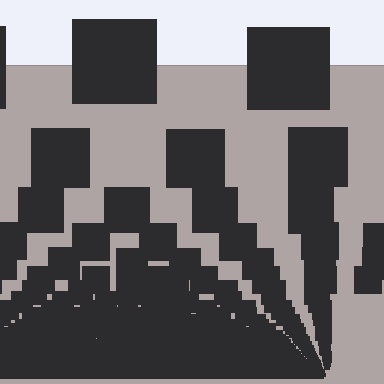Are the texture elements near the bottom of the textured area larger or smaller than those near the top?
Smaller. The gradient is inverted — elements near the bottom are smaller and denser.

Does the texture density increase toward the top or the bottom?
Density increases toward the bottom.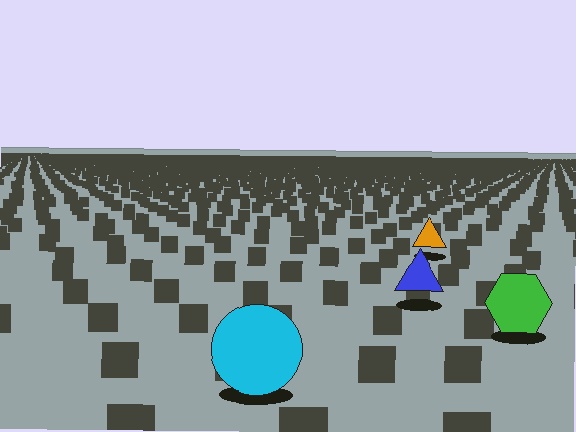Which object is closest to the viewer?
The cyan circle is closest. The texture marks near it are larger and more spread out.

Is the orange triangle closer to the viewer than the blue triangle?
No. The blue triangle is closer — you can tell from the texture gradient: the ground texture is coarser near it.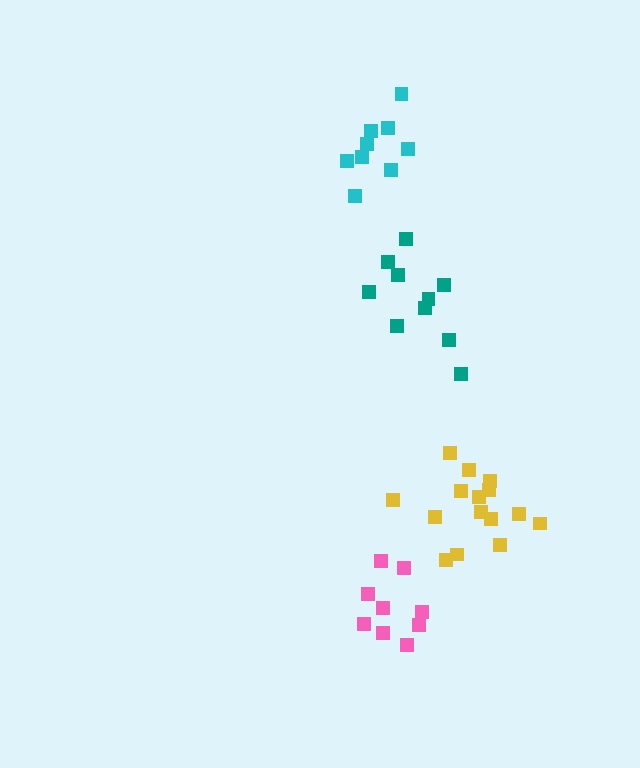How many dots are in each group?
Group 1: 10 dots, Group 2: 15 dots, Group 3: 9 dots, Group 4: 9 dots (43 total).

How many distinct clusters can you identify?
There are 4 distinct clusters.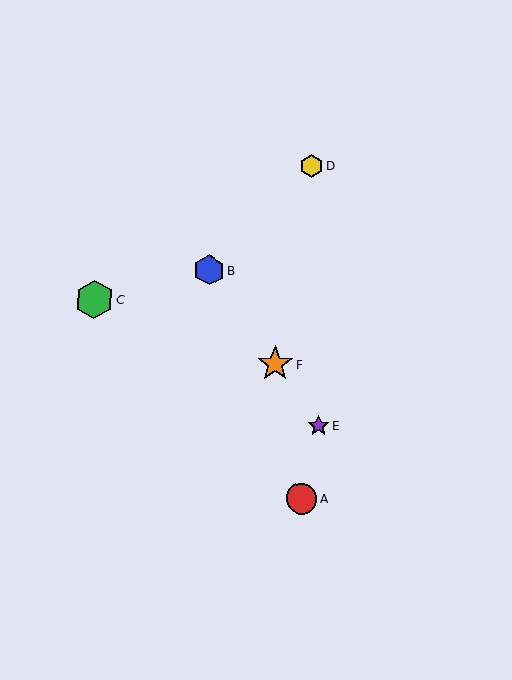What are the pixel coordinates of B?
Object B is at (209, 270).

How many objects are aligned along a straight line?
3 objects (B, E, F) are aligned along a straight line.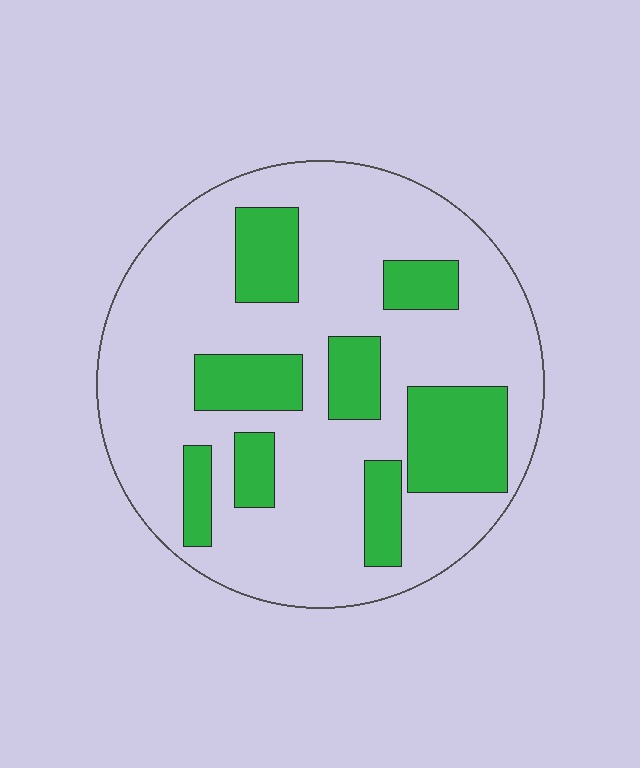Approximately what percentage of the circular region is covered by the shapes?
Approximately 25%.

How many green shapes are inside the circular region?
8.